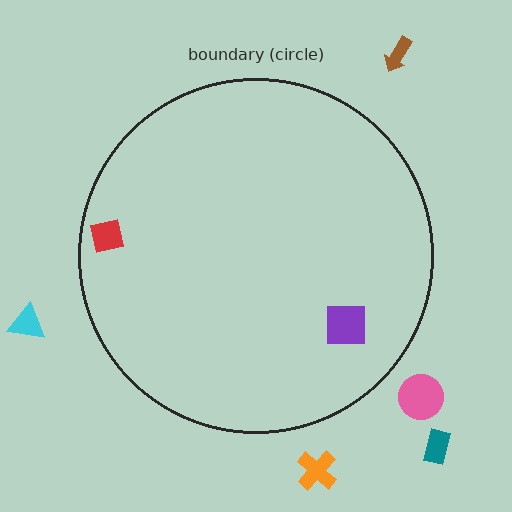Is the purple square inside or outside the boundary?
Inside.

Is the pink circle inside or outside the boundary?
Outside.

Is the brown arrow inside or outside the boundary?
Outside.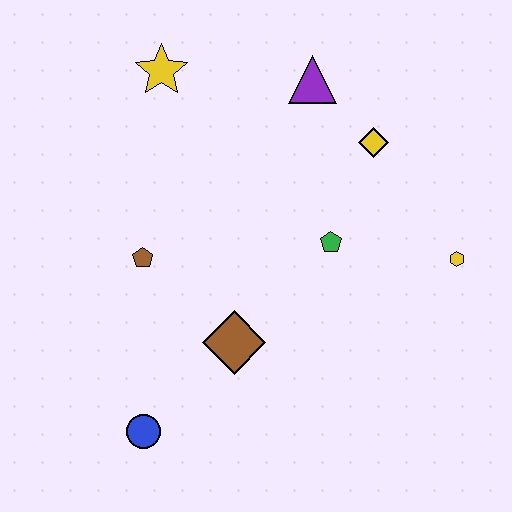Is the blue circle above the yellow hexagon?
No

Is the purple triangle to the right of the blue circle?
Yes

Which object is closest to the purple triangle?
The yellow diamond is closest to the purple triangle.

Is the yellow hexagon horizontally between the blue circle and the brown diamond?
No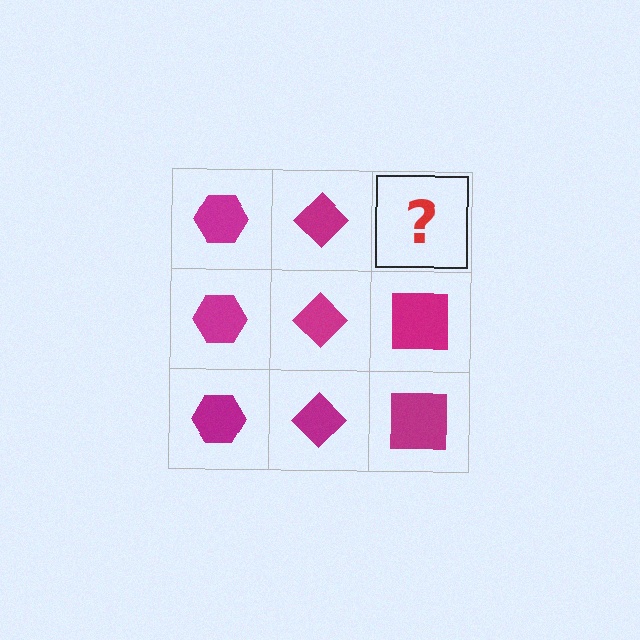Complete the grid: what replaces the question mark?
The question mark should be replaced with a magenta square.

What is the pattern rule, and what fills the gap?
The rule is that each column has a consistent shape. The gap should be filled with a magenta square.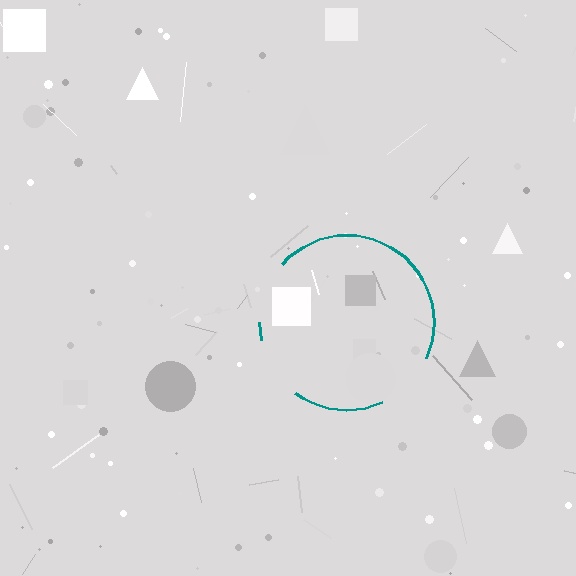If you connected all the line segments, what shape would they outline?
They would outline a circle.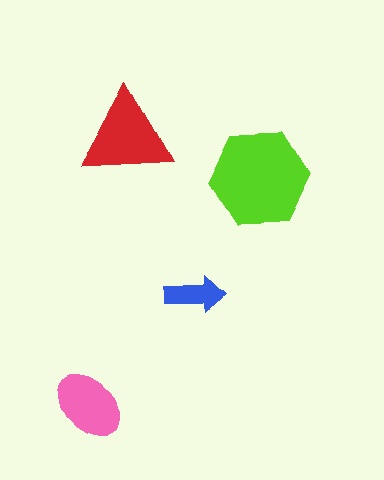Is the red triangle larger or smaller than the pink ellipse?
Larger.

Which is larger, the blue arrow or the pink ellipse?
The pink ellipse.